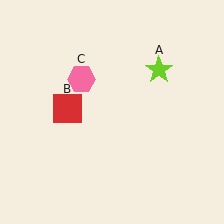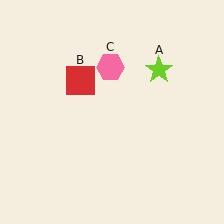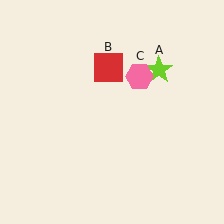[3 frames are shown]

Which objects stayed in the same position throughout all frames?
Lime star (object A) remained stationary.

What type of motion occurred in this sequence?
The red square (object B), pink hexagon (object C) rotated clockwise around the center of the scene.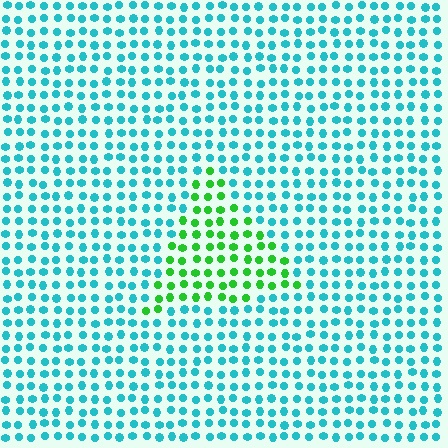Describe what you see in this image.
The image is filled with small cyan elements in a uniform arrangement. A triangle-shaped region is visible where the elements are tinted to a slightly different hue, forming a subtle color boundary.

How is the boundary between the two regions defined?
The boundary is defined purely by a slight shift in hue (about 60 degrees). Spacing, size, and orientation are identical on both sides.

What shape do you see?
I see a triangle.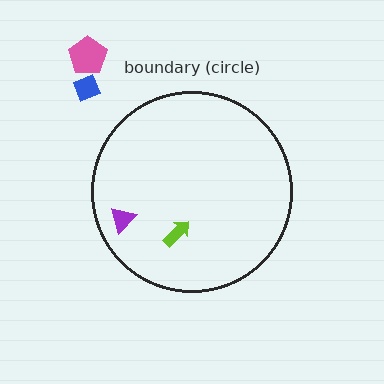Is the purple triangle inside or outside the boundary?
Inside.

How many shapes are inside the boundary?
2 inside, 2 outside.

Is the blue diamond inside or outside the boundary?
Outside.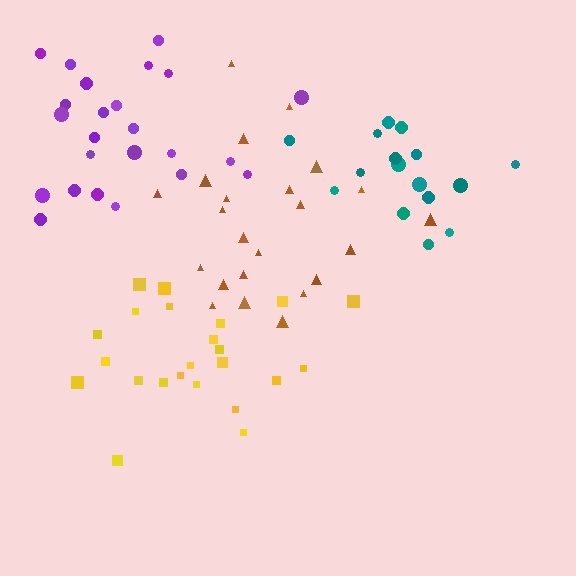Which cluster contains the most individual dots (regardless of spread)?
Purple (24).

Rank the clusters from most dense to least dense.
brown, teal, yellow, purple.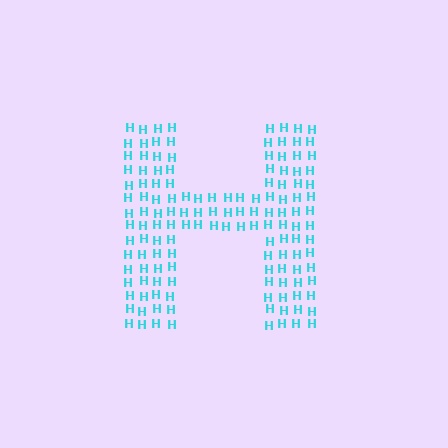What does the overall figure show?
The overall figure shows the letter H.